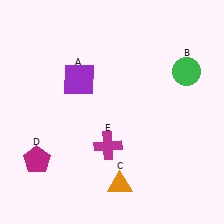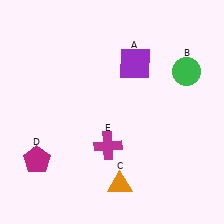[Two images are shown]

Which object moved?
The purple square (A) moved right.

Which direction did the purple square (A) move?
The purple square (A) moved right.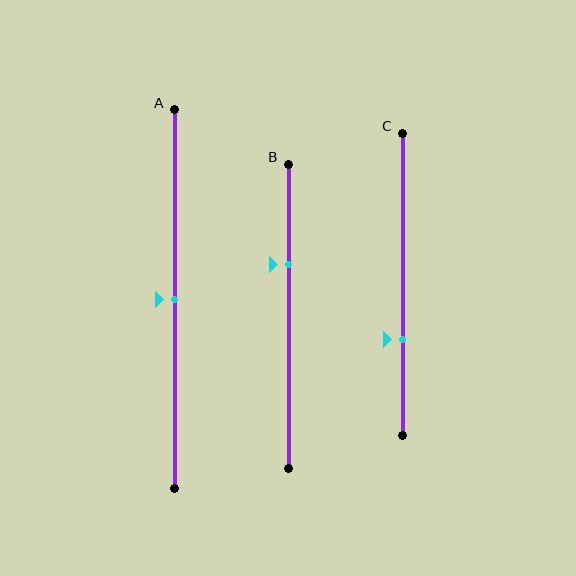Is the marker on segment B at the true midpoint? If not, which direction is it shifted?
No, the marker on segment B is shifted upward by about 17% of the segment length.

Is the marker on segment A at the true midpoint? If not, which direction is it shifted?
Yes, the marker on segment A is at the true midpoint.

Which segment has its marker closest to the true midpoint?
Segment A has its marker closest to the true midpoint.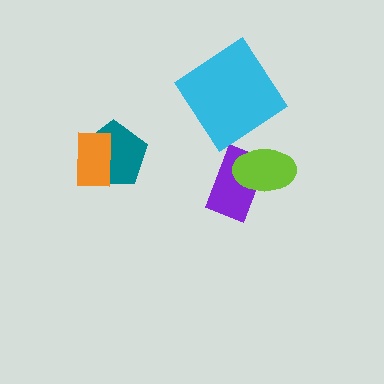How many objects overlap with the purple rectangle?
1 object overlaps with the purple rectangle.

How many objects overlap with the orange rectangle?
1 object overlaps with the orange rectangle.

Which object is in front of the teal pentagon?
The orange rectangle is in front of the teal pentagon.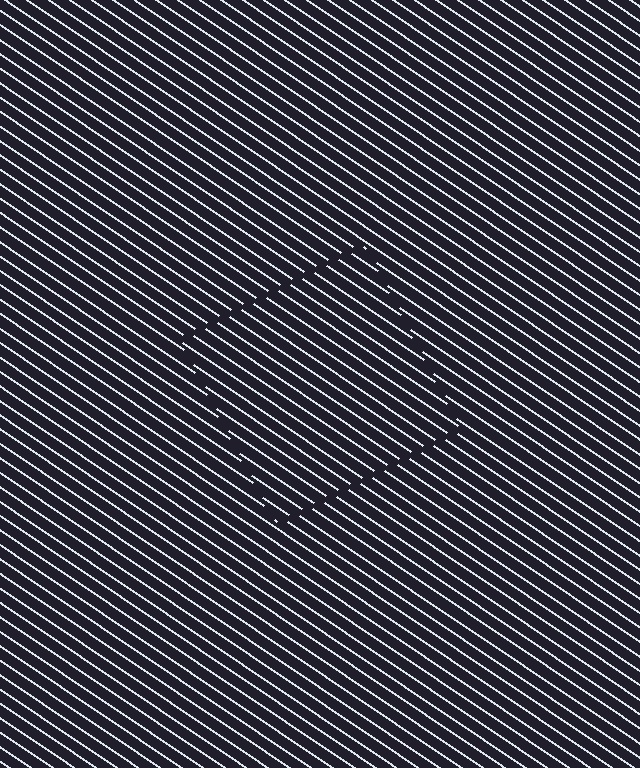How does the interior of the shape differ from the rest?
The interior of the shape contains the same grating, shifted by half a period — the contour is defined by the phase discontinuity where line-ends from the inner and outer gratings abut.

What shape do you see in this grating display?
An illusory square. The interior of the shape contains the same grating, shifted by half a period — the contour is defined by the phase discontinuity where line-ends from the inner and outer gratings abut.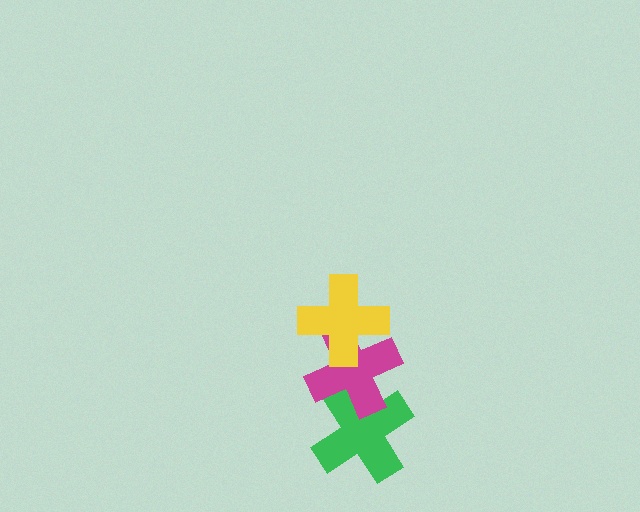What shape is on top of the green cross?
The magenta cross is on top of the green cross.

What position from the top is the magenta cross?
The magenta cross is 2nd from the top.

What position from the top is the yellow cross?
The yellow cross is 1st from the top.